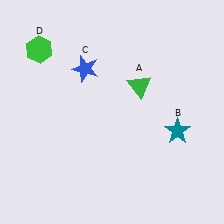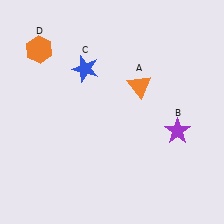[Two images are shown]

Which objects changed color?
A changed from green to orange. B changed from teal to purple. D changed from green to orange.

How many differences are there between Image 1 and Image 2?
There are 3 differences between the two images.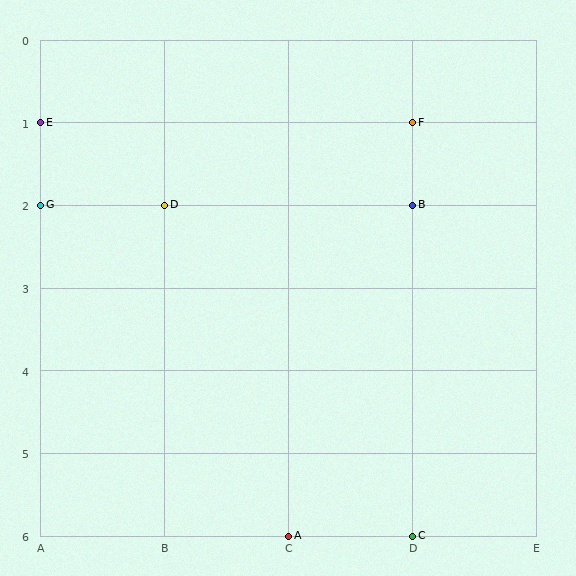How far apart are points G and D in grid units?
Points G and D are 1 column apart.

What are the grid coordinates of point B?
Point B is at grid coordinates (D, 2).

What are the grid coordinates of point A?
Point A is at grid coordinates (C, 6).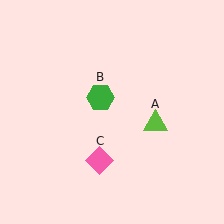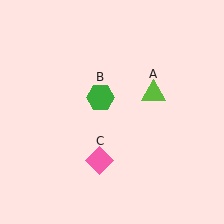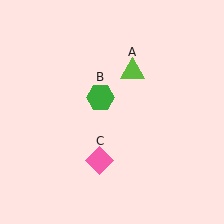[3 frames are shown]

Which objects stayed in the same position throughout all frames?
Green hexagon (object B) and pink diamond (object C) remained stationary.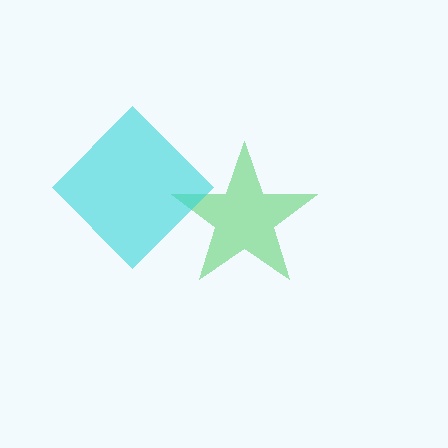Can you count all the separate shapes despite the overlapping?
Yes, there are 2 separate shapes.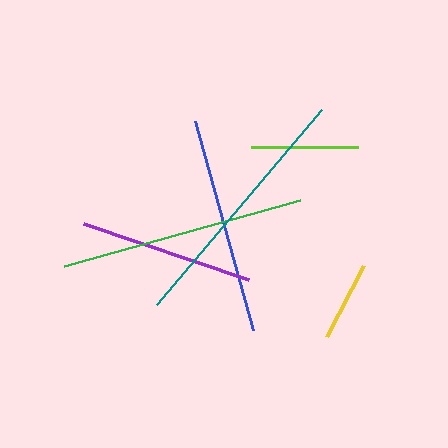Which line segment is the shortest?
The yellow line is the shortest at approximately 80 pixels.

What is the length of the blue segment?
The blue segment is approximately 217 pixels long.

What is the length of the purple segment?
The purple segment is approximately 174 pixels long.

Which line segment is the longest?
The teal line is the longest at approximately 254 pixels.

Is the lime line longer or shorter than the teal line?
The teal line is longer than the lime line.